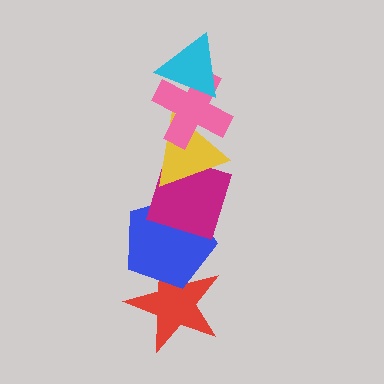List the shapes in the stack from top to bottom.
From top to bottom: the cyan triangle, the pink cross, the yellow triangle, the magenta diamond, the blue pentagon, the red star.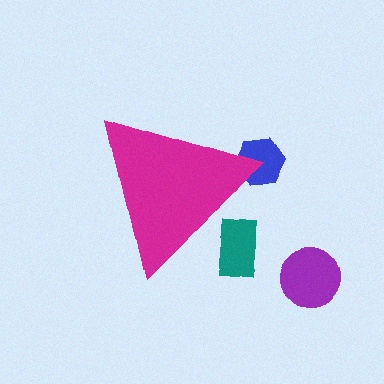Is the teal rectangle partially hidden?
Yes, the teal rectangle is partially hidden behind the magenta triangle.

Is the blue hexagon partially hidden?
Yes, the blue hexagon is partially hidden behind the magenta triangle.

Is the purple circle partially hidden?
No, the purple circle is fully visible.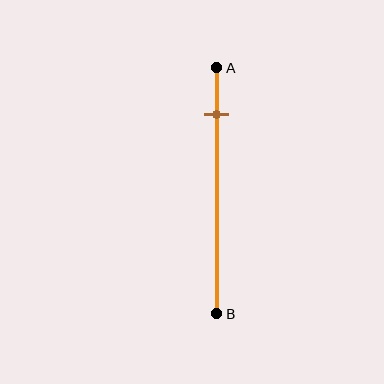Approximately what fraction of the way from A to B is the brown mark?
The brown mark is approximately 20% of the way from A to B.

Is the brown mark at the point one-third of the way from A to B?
No, the mark is at about 20% from A, not at the 33% one-third point.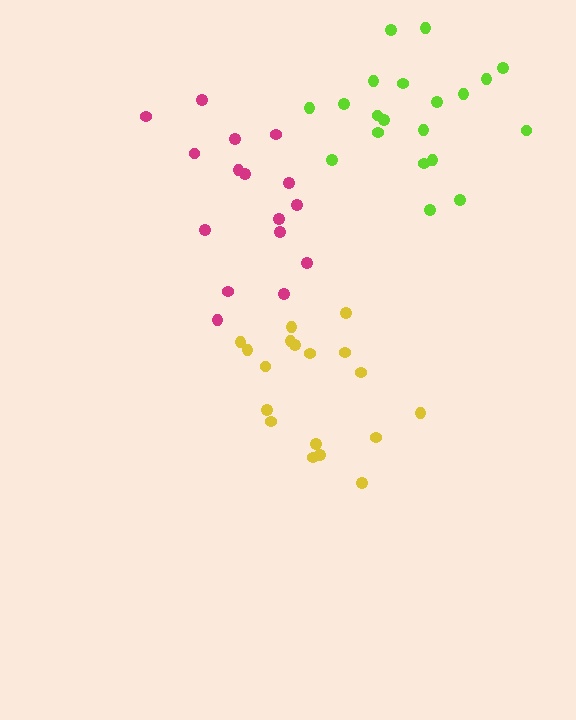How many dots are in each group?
Group 1: 18 dots, Group 2: 16 dots, Group 3: 20 dots (54 total).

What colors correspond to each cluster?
The clusters are colored: yellow, magenta, lime.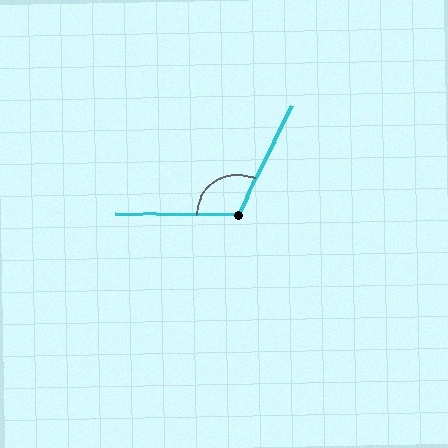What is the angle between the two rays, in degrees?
Approximately 116 degrees.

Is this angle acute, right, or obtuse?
It is obtuse.